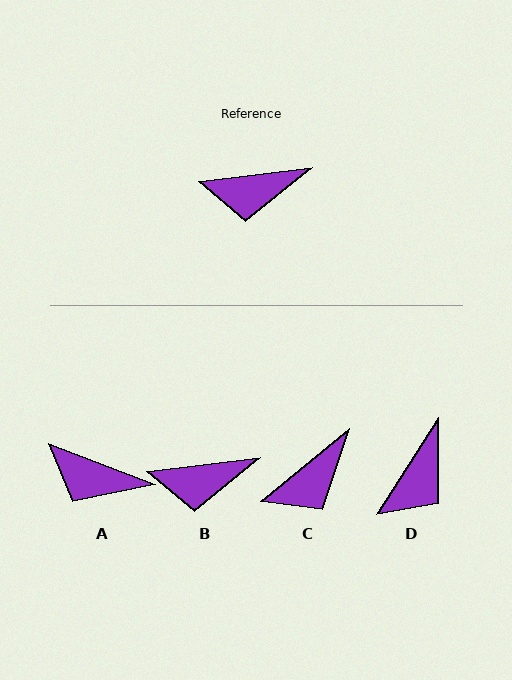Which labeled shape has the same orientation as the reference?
B.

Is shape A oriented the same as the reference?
No, it is off by about 28 degrees.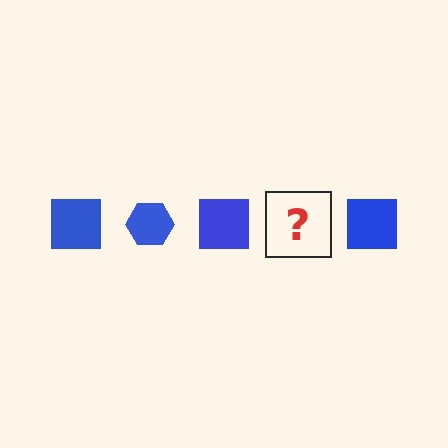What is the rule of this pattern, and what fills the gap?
The rule is that the pattern cycles through square, hexagon shapes in blue. The gap should be filled with a blue hexagon.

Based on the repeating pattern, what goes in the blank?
The blank should be a blue hexagon.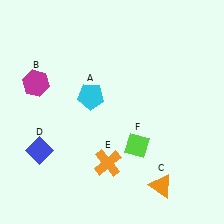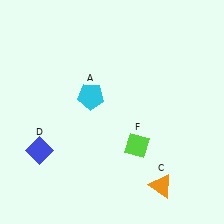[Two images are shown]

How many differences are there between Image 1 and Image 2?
There are 2 differences between the two images.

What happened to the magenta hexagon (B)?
The magenta hexagon (B) was removed in Image 2. It was in the top-left area of Image 1.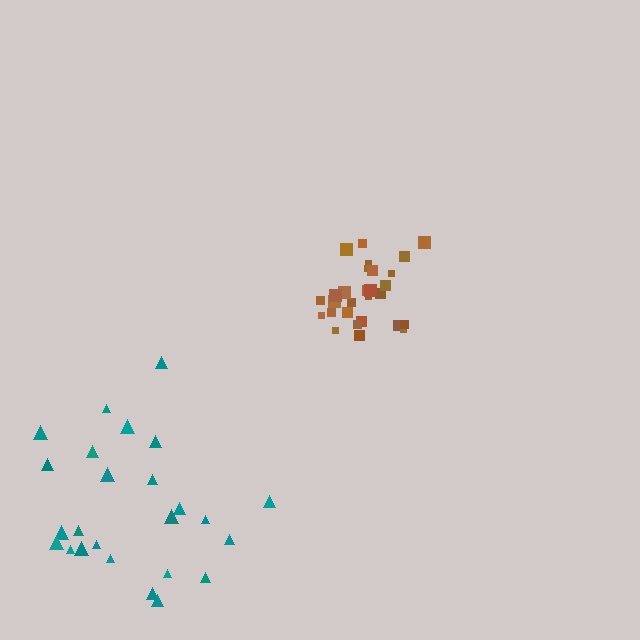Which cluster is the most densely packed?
Brown.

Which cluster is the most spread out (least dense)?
Teal.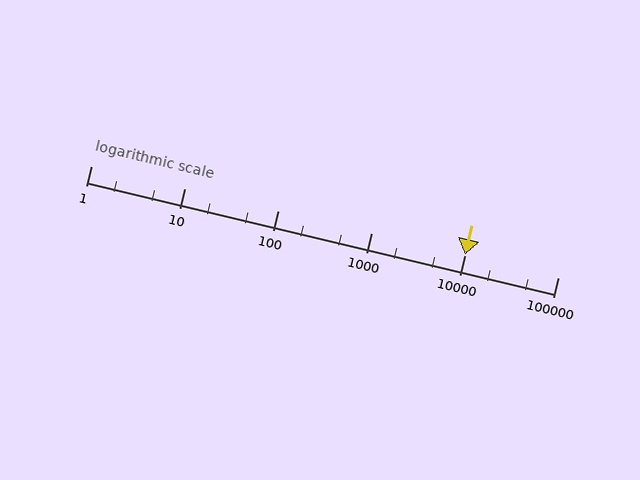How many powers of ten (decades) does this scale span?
The scale spans 5 decades, from 1 to 100000.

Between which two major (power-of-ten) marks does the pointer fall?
The pointer is between 10000 and 100000.